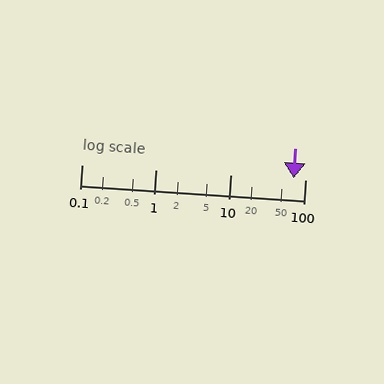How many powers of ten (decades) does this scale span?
The scale spans 3 decades, from 0.1 to 100.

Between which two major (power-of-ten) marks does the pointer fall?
The pointer is between 10 and 100.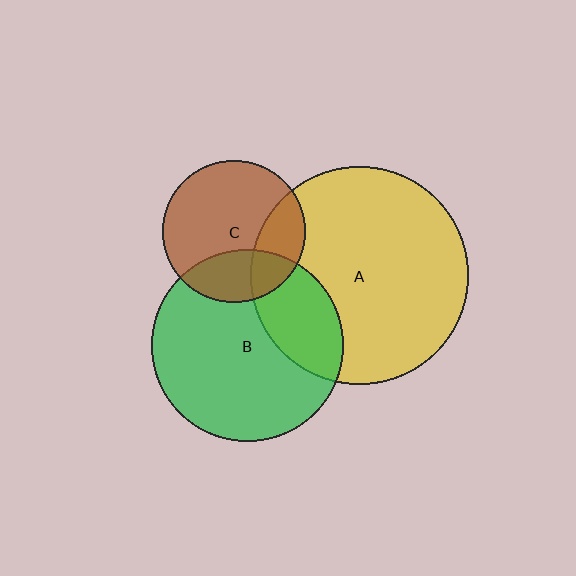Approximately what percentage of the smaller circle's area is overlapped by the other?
Approximately 25%.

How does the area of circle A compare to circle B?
Approximately 1.3 times.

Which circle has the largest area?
Circle A (yellow).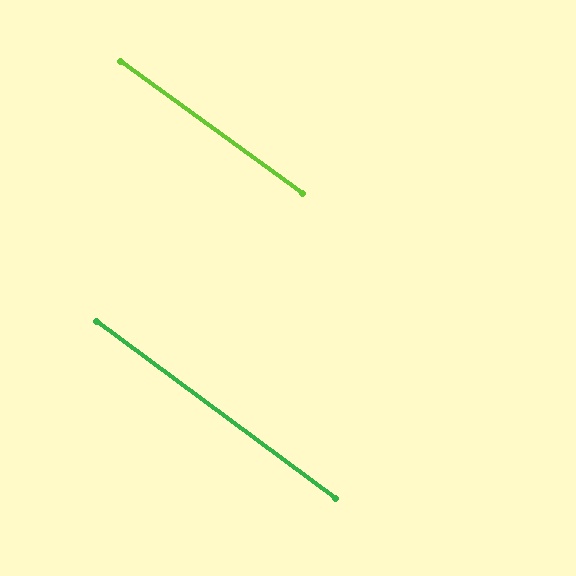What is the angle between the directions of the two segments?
Approximately 1 degree.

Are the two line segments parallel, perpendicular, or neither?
Parallel — their directions differ by only 0.7°.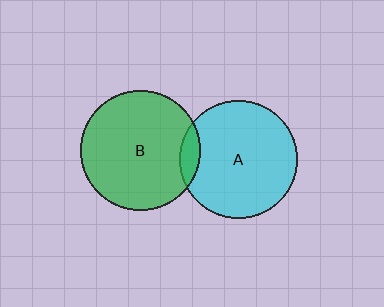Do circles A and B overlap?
Yes.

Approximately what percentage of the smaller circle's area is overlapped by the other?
Approximately 10%.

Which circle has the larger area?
Circle B (green).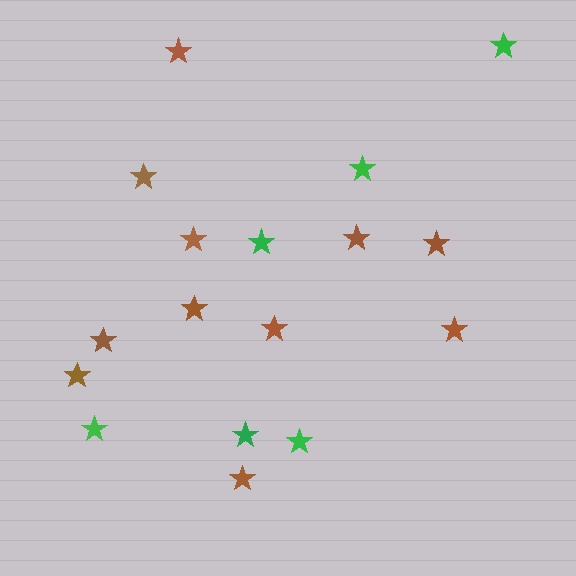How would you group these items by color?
There are 2 groups: one group of green stars (6) and one group of brown stars (11).